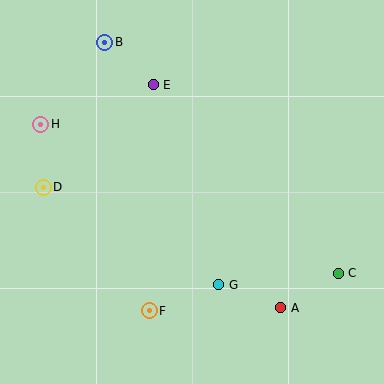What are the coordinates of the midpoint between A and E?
The midpoint between A and E is at (217, 196).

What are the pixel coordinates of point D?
Point D is at (43, 187).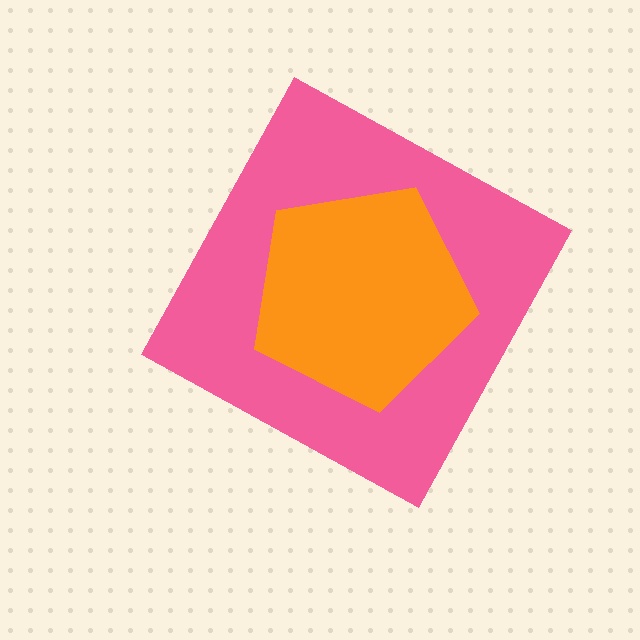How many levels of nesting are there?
2.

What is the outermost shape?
The pink diamond.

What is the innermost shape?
The orange pentagon.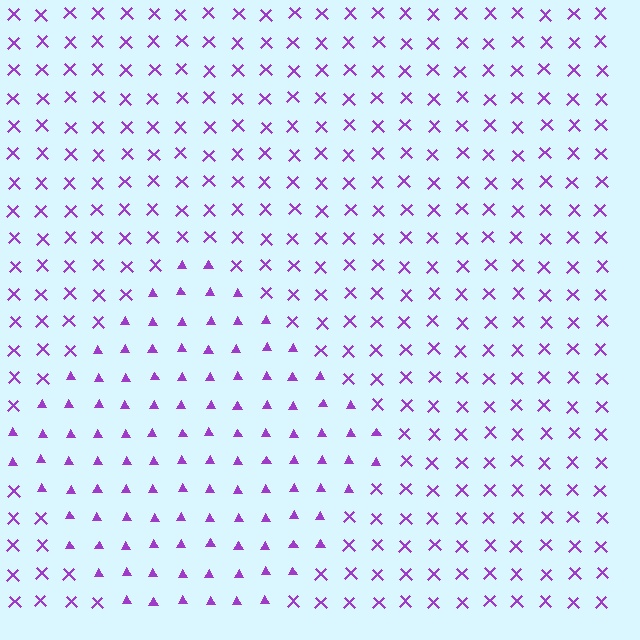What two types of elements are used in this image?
The image uses triangles inside the diamond region and X marks outside it.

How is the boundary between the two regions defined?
The boundary is defined by a change in element shape: triangles inside vs. X marks outside. All elements share the same color and spacing.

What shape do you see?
I see a diamond.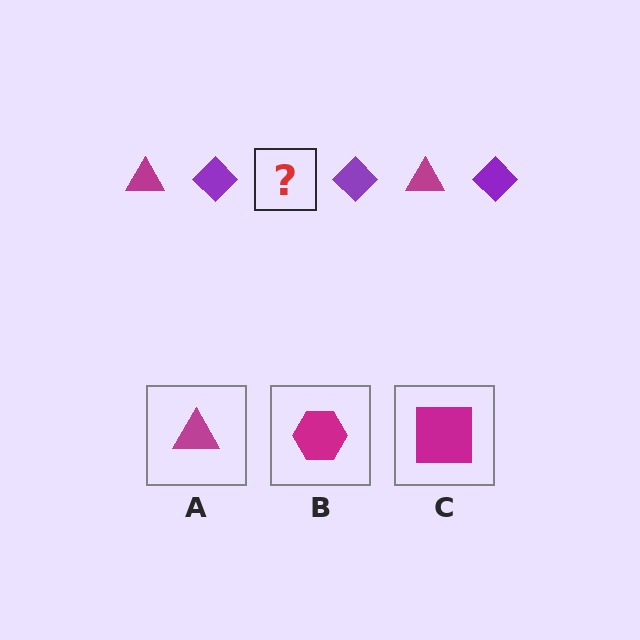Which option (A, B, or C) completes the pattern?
A.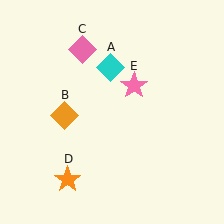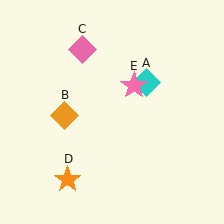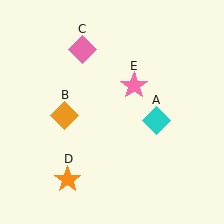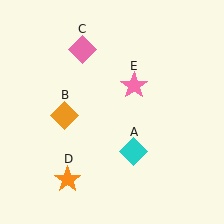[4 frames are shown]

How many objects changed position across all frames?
1 object changed position: cyan diamond (object A).